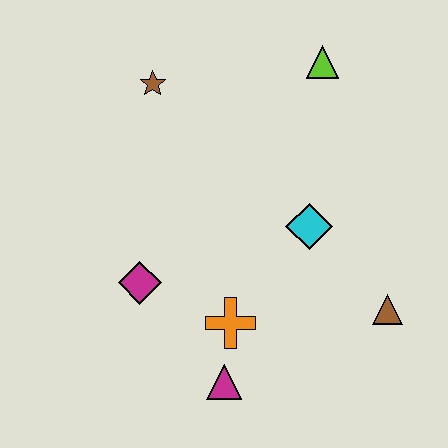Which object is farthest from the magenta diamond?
The lime triangle is farthest from the magenta diamond.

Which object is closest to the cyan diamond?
The brown triangle is closest to the cyan diamond.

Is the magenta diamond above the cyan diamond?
No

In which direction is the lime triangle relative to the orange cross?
The lime triangle is above the orange cross.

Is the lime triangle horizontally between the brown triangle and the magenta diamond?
Yes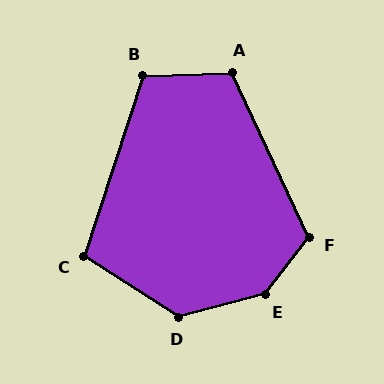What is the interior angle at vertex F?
Approximately 117 degrees (obtuse).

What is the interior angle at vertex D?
Approximately 133 degrees (obtuse).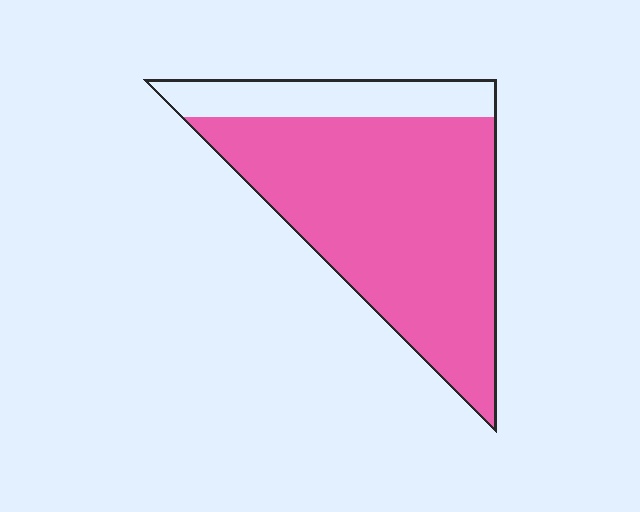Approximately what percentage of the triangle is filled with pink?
Approximately 80%.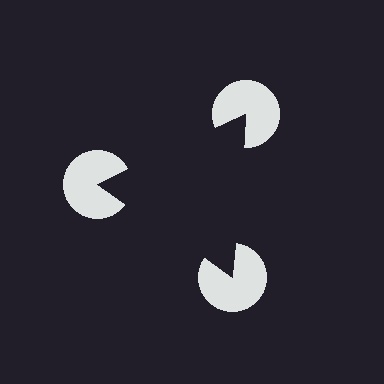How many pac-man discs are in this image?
There are 3 — one at each vertex of the illusory triangle.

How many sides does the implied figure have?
3 sides.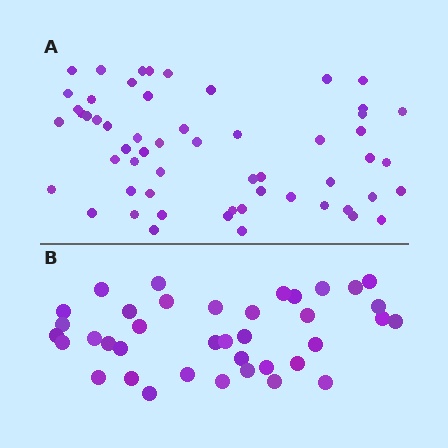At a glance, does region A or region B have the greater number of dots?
Region A (the top region) has more dots.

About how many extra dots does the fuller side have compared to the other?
Region A has approximately 20 more dots than region B.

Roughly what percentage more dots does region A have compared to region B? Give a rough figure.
About 50% more.